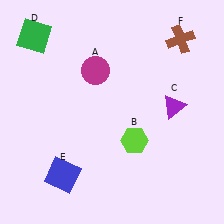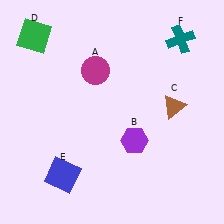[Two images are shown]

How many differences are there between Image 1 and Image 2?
There are 3 differences between the two images.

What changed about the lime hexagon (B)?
In Image 1, B is lime. In Image 2, it changed to purple.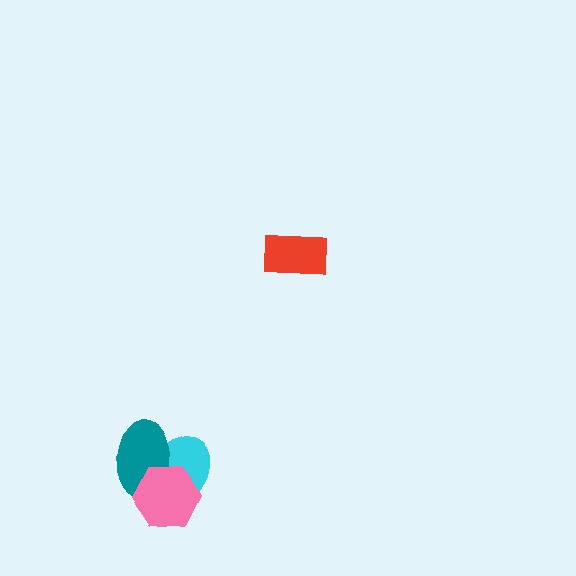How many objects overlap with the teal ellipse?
2 objects overlap with the teal ellipse.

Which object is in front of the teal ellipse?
The pink hexagon is in front of the teal ellipse.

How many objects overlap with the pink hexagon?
2 objects overlap with the pink hexagon.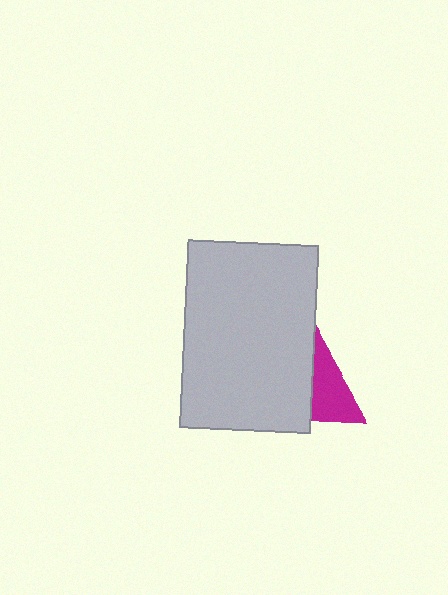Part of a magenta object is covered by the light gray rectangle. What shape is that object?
It is a triangle.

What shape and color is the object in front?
The object in front is a light gray rectangle.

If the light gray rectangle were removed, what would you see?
You would see the complete magenta triangle.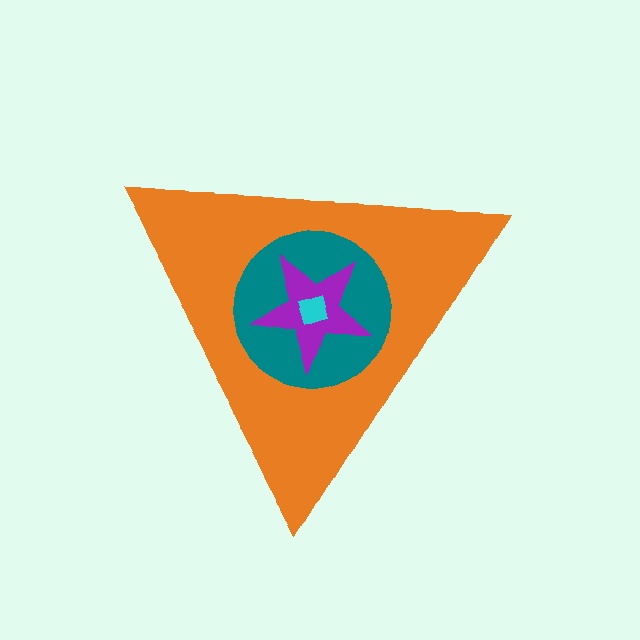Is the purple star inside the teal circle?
Yes.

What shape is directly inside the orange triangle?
The teal circle.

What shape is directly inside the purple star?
The cyan diamond.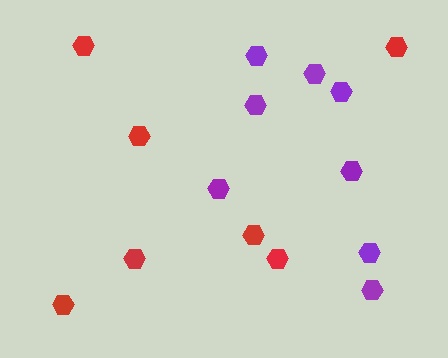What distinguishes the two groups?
There are 2 groups: one group of purple hexagons (8) and one group of red hexagons (7).